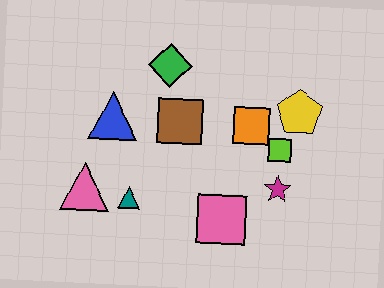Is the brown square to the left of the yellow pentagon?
Yes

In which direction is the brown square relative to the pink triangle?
The brown square is to the right of the pink triangle.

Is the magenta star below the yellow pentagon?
Yes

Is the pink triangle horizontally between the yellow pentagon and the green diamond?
No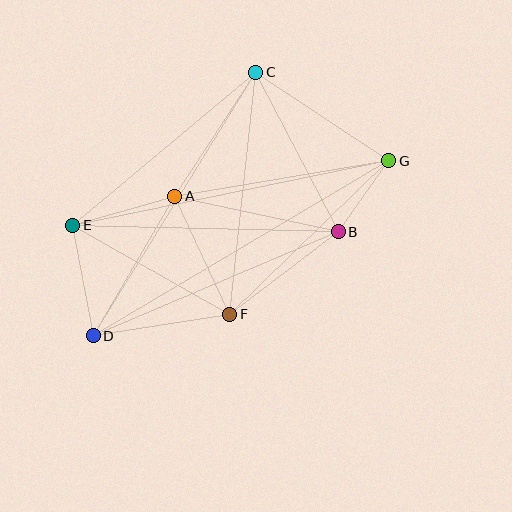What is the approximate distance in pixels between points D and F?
The distance between D and F is approximately 138 pixels.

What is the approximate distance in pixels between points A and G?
The distance between A and G is approximately 217 pixels.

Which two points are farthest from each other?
Points D and G are farthest from each other.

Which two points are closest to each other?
Points B and G are closest to each other.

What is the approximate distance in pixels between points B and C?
The distance between B and C is approximately 179 pixels.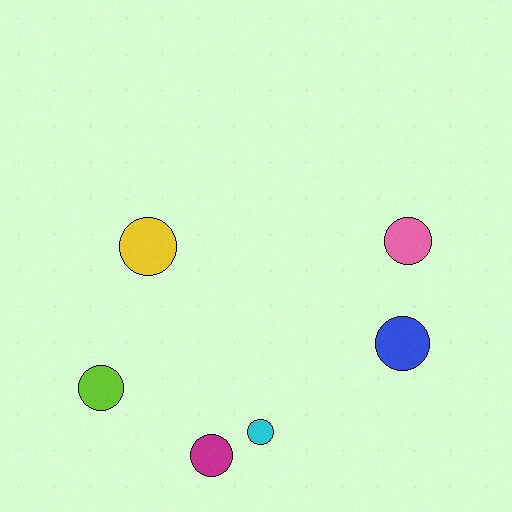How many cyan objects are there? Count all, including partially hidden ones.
There is 1 cyan object.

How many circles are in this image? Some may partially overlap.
There are 6 circles.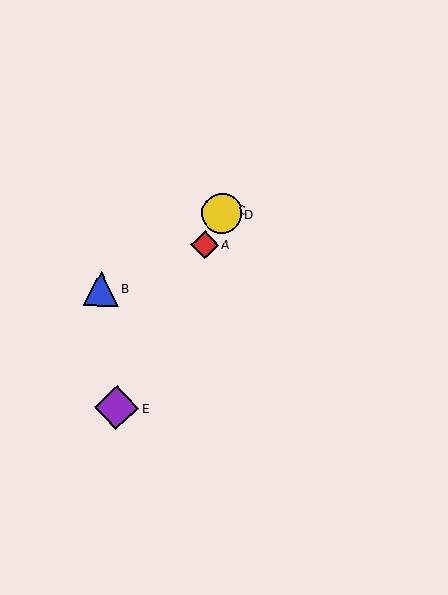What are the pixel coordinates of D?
Object D is at (222, 214).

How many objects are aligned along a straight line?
4 objects (A, C, D, E) are aligned along a straight line.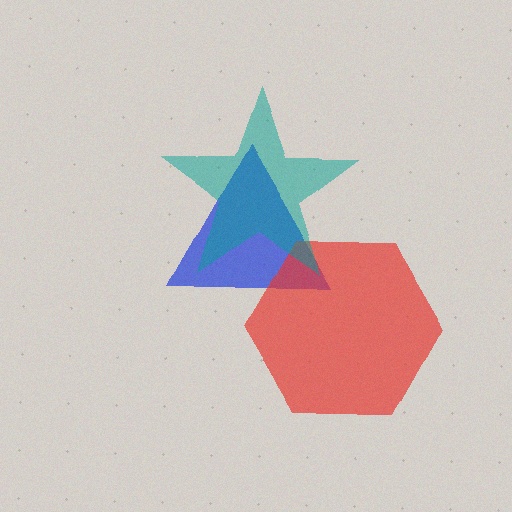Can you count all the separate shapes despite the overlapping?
Yes, there are 3 separate shapes.